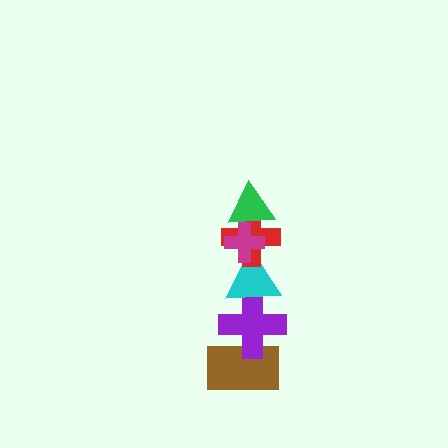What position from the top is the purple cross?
The purple cross is 5th from the top.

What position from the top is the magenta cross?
The magenta cross is 1st from the top.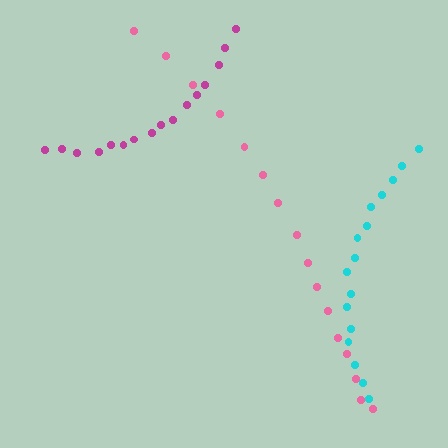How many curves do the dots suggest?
There are 3 distinct paths.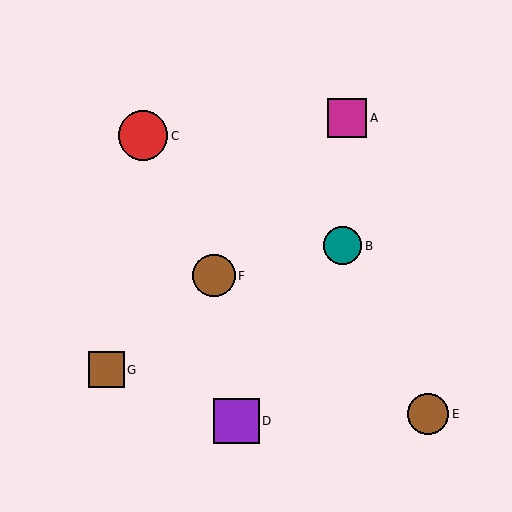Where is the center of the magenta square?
The center of the magenta square is at (347, 118).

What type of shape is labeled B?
Shape B is a teal circle.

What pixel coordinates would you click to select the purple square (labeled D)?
Click at (237, 421) to select the purple square D.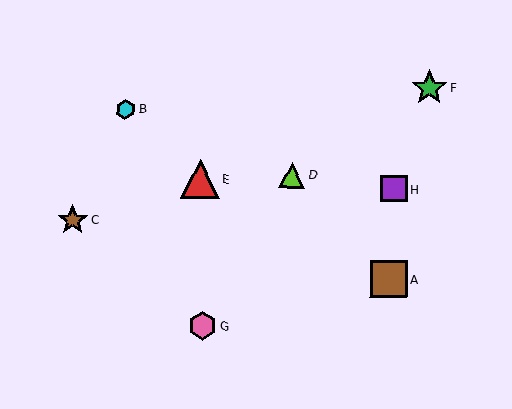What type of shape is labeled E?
Shape E is a red triangle.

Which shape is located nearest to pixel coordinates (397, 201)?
The purple square (labeled H) at (394, 189) is nearest to that location.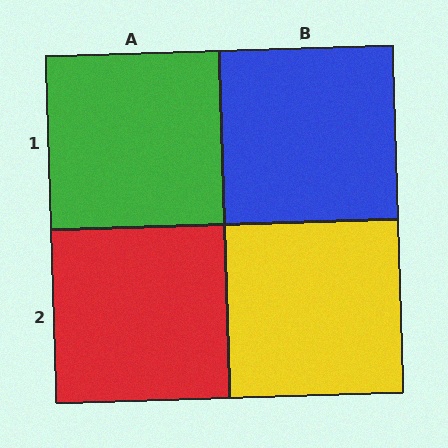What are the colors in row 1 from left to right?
Green, blue.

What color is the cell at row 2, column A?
Red.